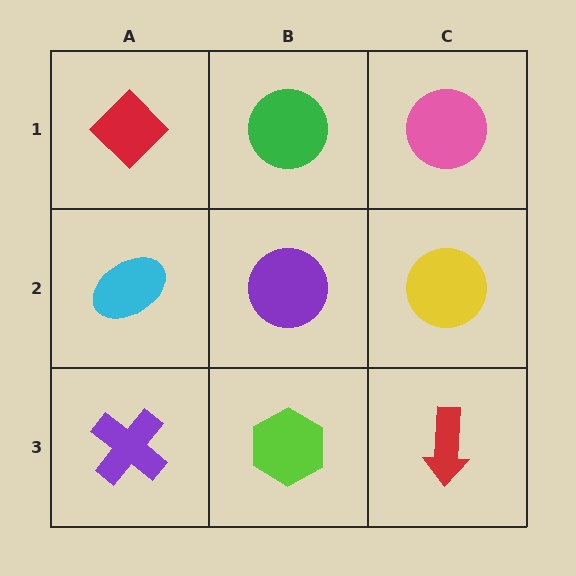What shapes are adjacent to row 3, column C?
A yellow circle (row 2, column C), a lime hexagon (row 3, column B).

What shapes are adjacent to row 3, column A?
A cyan ellipse (row 2, column A), a lime hexagon (row 3, column B).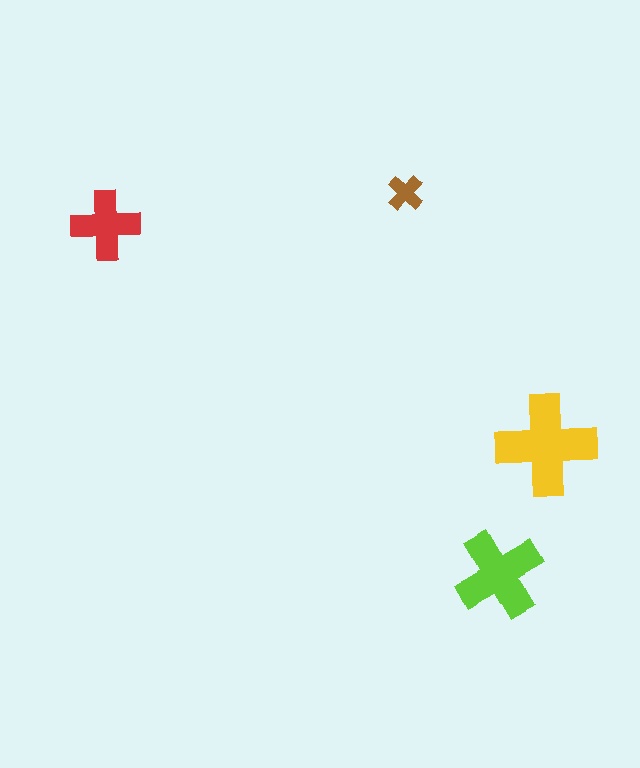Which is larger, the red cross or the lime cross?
The lime one.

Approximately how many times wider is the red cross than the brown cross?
About 2 times wider.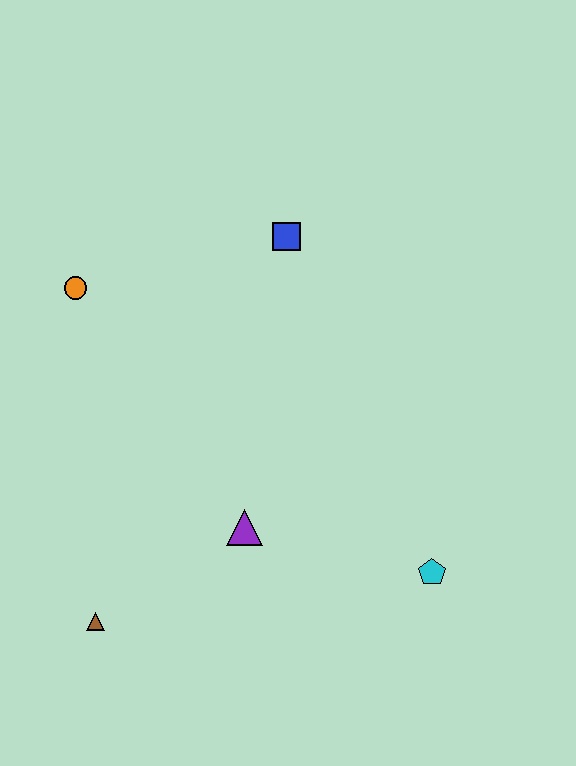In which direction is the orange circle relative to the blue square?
The orange circle is to the left of the blue square.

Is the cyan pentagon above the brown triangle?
Yes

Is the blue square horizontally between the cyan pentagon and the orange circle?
Yes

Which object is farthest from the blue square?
The brown triangle is farthest from the blue square.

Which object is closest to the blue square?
The orange circle is closest to the blue square.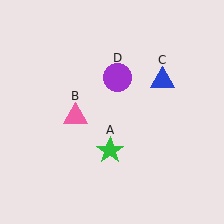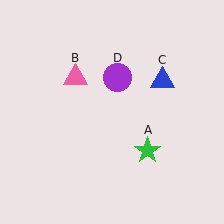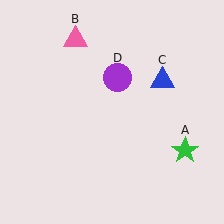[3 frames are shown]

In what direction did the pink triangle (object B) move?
The pink triangle (object B) moved up.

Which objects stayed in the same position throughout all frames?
Blue triangle (object C) and purple circle (object D) remained stationary.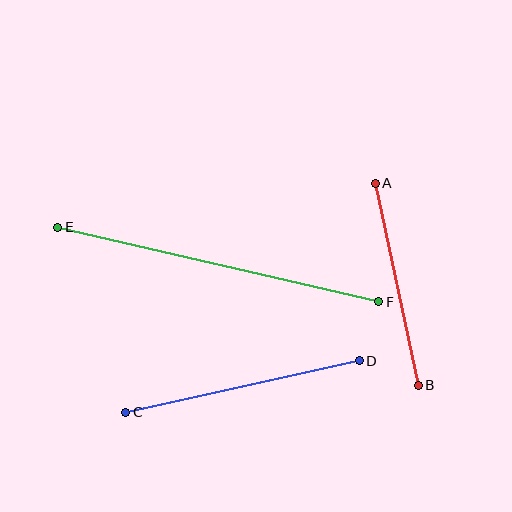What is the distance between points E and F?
The distance is approximately 330 pixels.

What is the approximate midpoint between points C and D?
The midpoint is at approximately (242, 387) pixels.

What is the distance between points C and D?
The distance is approximately 239 pixels.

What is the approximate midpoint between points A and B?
The midpoint is at approximately (397, 284) pixels.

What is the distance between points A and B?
The distance is approximately 207 pixels.